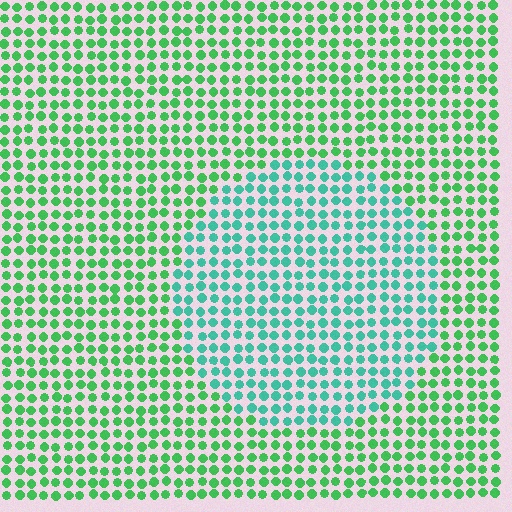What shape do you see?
I see a circle.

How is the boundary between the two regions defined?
The boundary is defined purely by a slight shift in hue (about 35 degrees). Spacing, size, and orientation are identical on both sides.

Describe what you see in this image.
The image is filled with small green elements in a uniform arrangement. A circle-shaped region is visible where the elements are tinted to a slightly different hue, forming a subtle color boundary.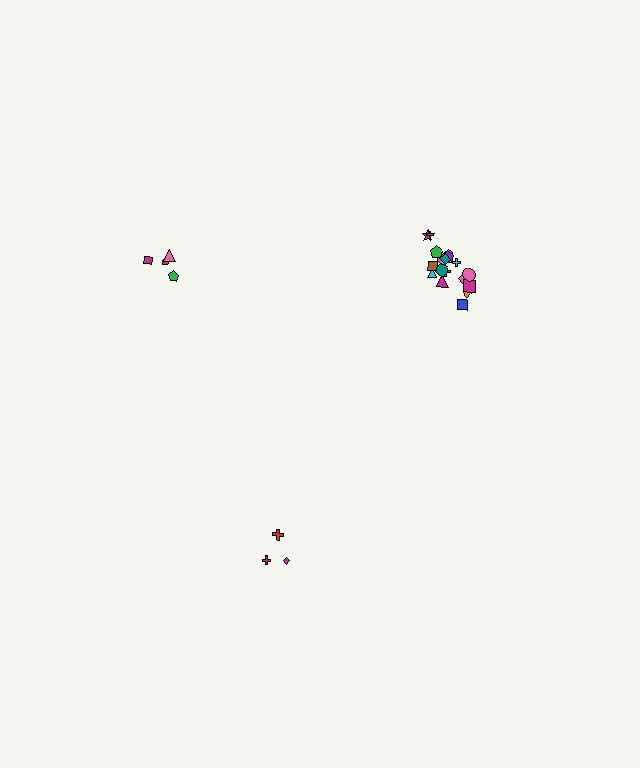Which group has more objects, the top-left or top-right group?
The top-right group.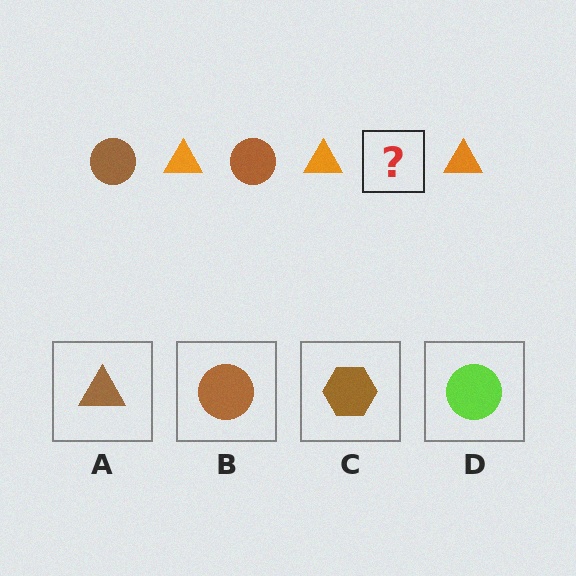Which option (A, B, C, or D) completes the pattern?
B.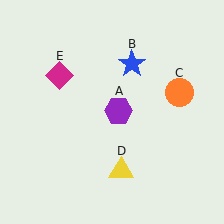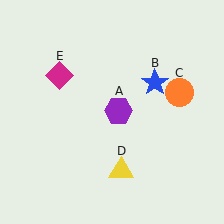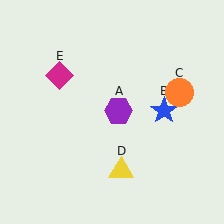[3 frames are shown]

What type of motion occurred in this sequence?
The blue star (object B) rotated clockwise around the center of the scene.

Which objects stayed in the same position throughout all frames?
Purple hexagon (object A) and orange circle (object C) and yellow triangle (object D) and magenta diamond (object E) remained stationary.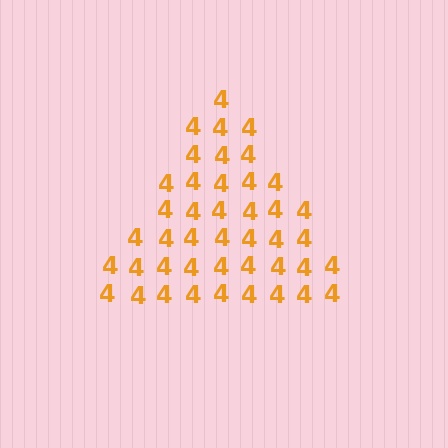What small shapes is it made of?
It is made of small digit 4's.